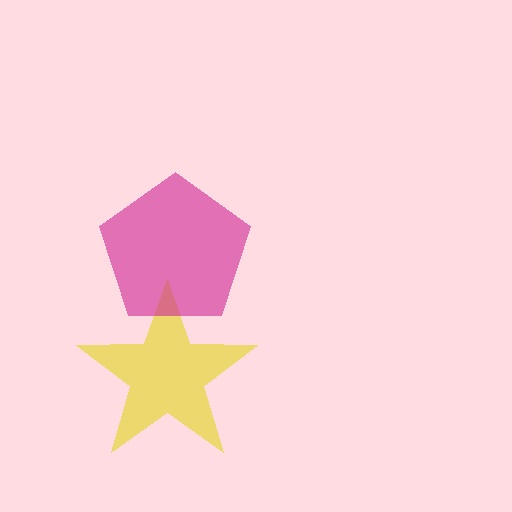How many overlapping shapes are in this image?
There are 2 overlapping shapes in the image.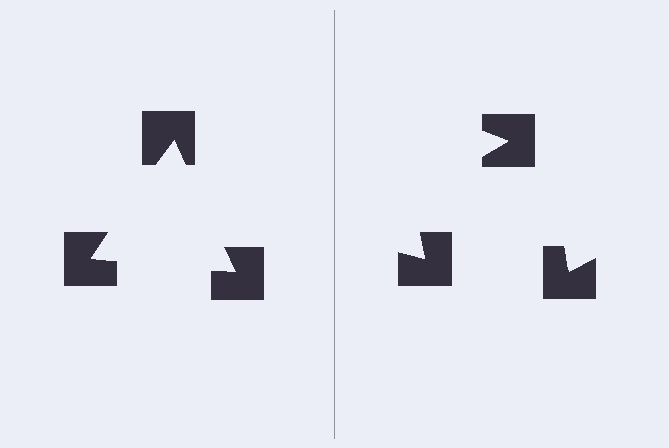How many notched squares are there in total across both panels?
6 — 3 on each side.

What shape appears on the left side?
An illusory triangle.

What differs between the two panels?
The notched squares are positioned identically on both sides; only the wedge orientations differ. On the left they align to a triangle; on the right they are misaligned.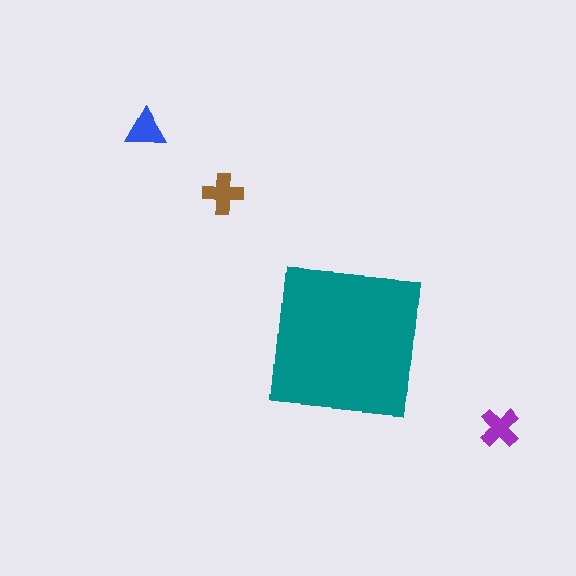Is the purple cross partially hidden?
No, the purple cross is fully visible.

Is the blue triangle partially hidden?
No, the blue triangle is fully visible.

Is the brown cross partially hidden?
No, the brown cross is fully visible.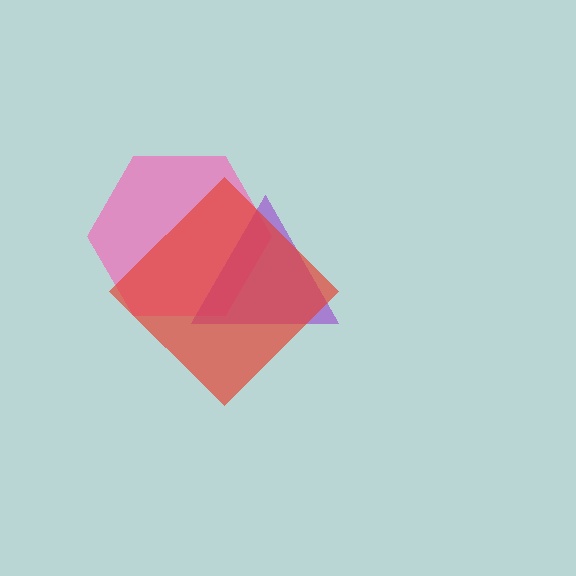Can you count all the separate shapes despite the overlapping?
Yes, there are 3 separate shapes.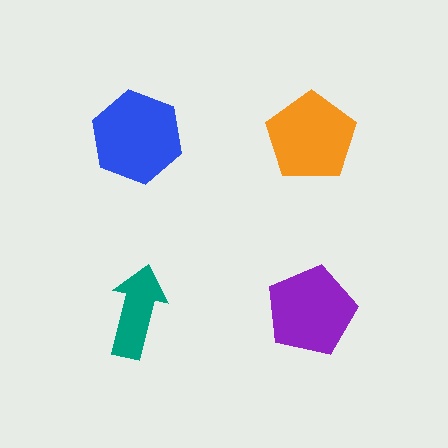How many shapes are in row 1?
2 shapes.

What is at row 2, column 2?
A purple pentagon.